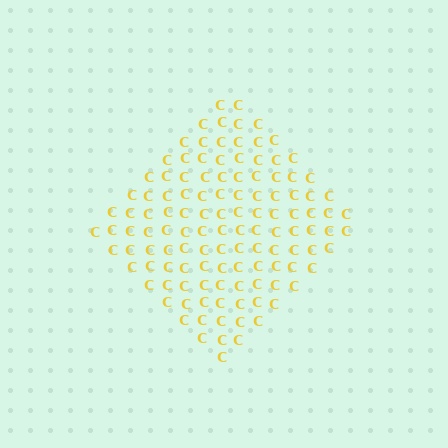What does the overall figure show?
The overall figure shows a diamond.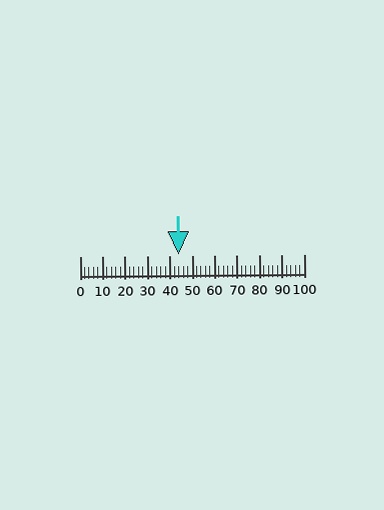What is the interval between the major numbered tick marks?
The major tick marks are spaced 10 units apart.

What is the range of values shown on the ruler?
The ruler shows values from 0 to 100.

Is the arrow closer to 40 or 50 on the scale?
The arrow is closer to 40.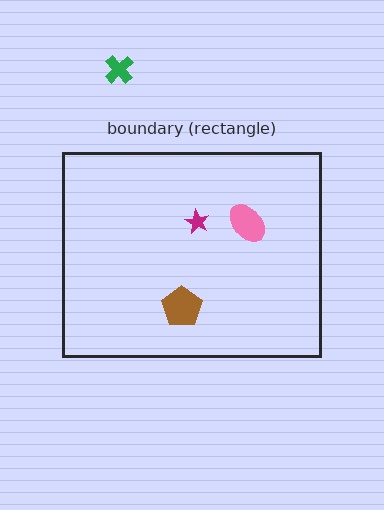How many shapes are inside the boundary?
3 inside, 1 outside.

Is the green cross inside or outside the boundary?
Outside.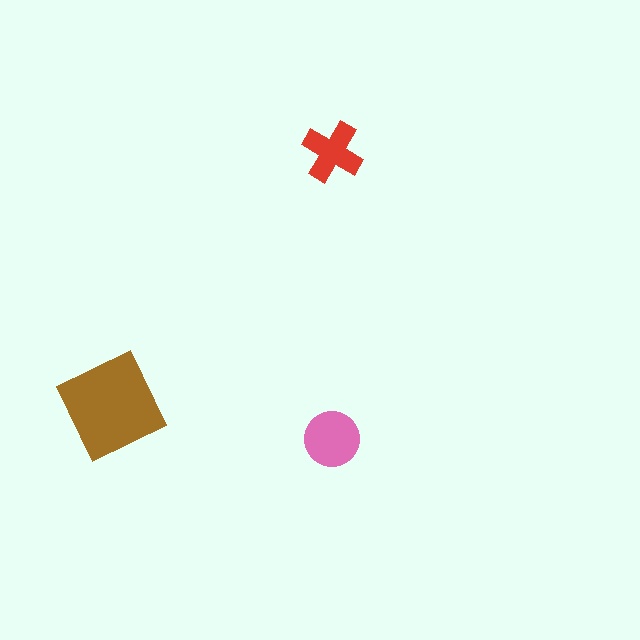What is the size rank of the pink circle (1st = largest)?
2nd.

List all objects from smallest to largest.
The red cross, the pink circle, the brown diamond.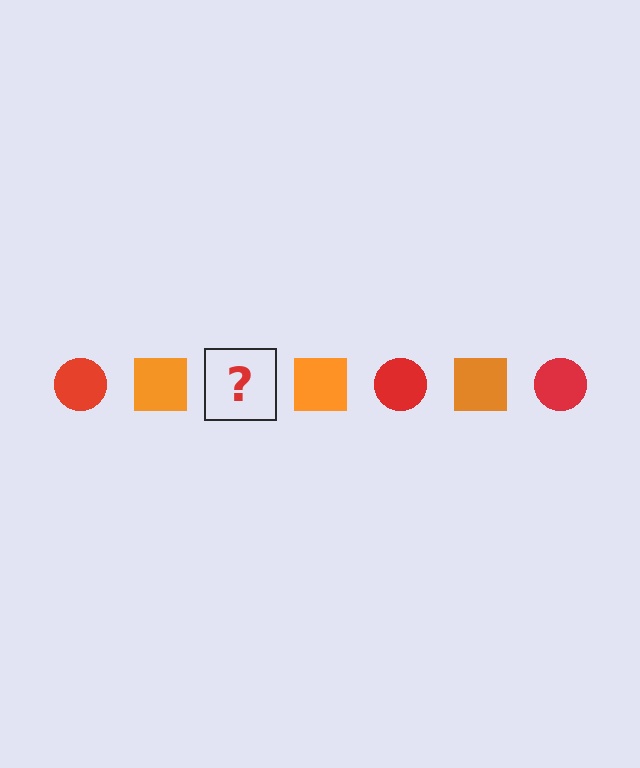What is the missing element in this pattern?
The missing element is a red circle.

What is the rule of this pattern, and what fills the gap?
The rule is that the pattern alternates between red circle and orange square. The gap should be filled with a red circle.